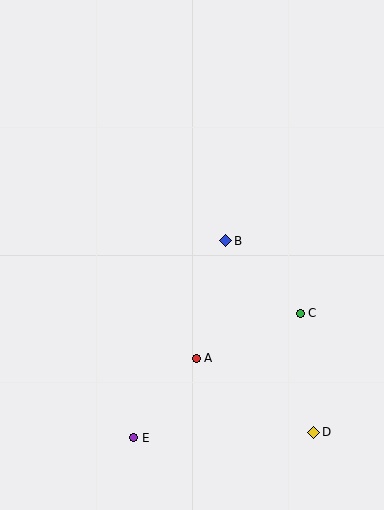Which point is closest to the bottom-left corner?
Point E is closest to the bottom-left corner.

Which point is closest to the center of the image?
Point B at (226, 241) is closest to the center.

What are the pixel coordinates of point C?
Point C is at (300, 313).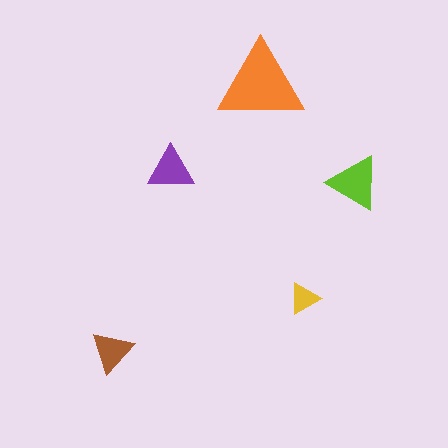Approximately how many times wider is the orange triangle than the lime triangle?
About 1.5 times wider.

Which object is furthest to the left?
The brown triangle is leftmost.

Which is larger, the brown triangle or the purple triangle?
The purple one.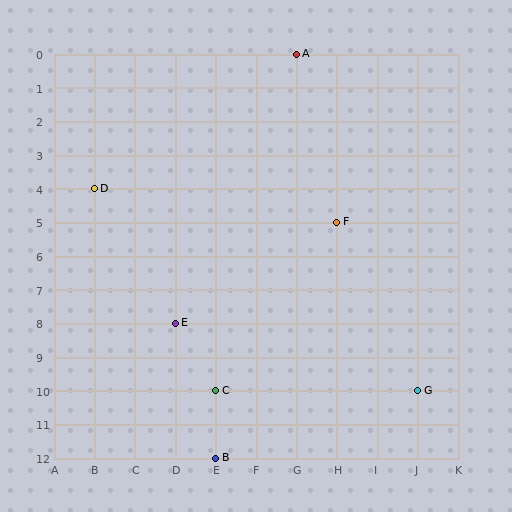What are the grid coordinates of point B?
Point B is at grid coordinates (E, 12).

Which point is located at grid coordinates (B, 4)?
Point D is at (B, 4).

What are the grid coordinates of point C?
Point C is at grid coordinates (E, 10).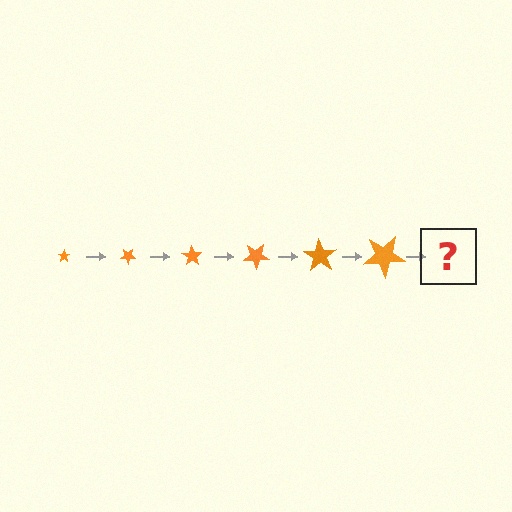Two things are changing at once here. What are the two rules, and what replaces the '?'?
The two rules are that the star grows larger each step and it rotates 35 degrees each step. The '?' should be a star, larger than the previous one and rotated 210 degrees from the start.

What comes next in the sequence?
The next element should be a star, larger than the previous one and rotated 210 degrees from the start.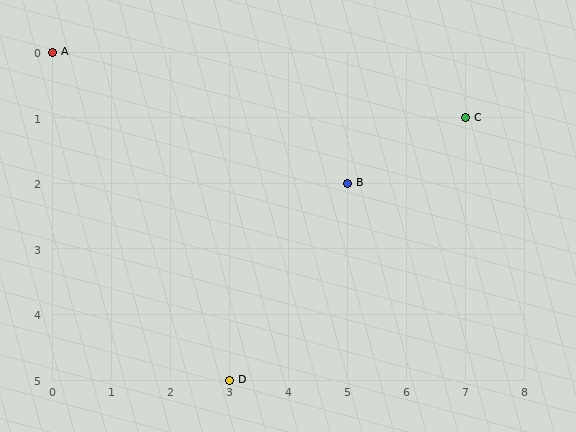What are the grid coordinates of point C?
Point C is at grid coordinates (7, 1).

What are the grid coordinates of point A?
Point A is at grid coordinates (0, 0).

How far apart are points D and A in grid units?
Points D and A are 3 columns and 5 rows apart (about 5.8 grid units diagonally).